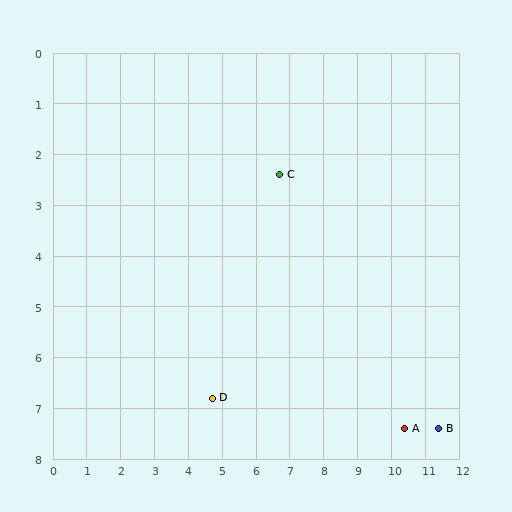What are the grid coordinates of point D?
Point D is at approximately (4.7, 6.8).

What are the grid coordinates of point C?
Point C is at approximately (6.7, 2.4).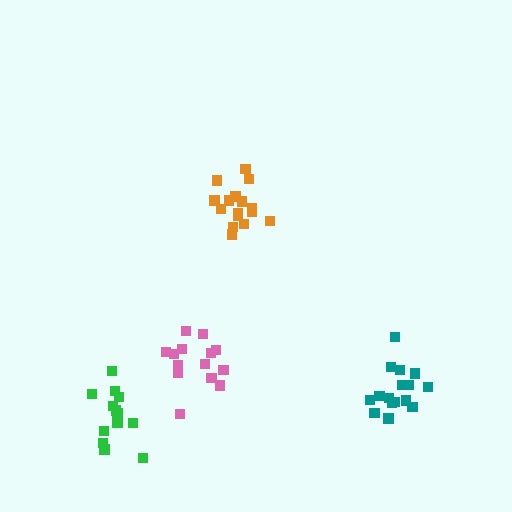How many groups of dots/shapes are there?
There are 4 groups.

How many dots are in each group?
Group 1: 16 dots, Group 2: 14 dots, Group 3: 17 dots, Group 4: 13 dots (60 total).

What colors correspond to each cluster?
The clusters are colored: teal, pink, orange, green.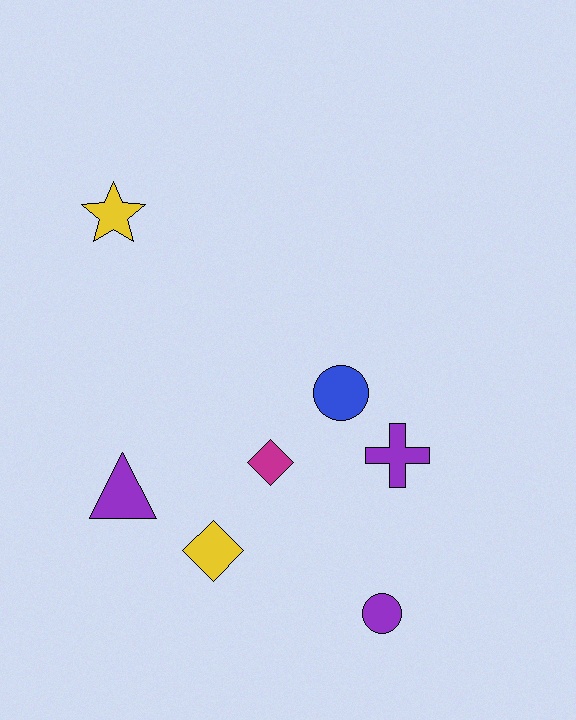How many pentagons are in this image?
There are no pentagons.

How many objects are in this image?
There are 7 objects.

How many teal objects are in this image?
There are no teal objects.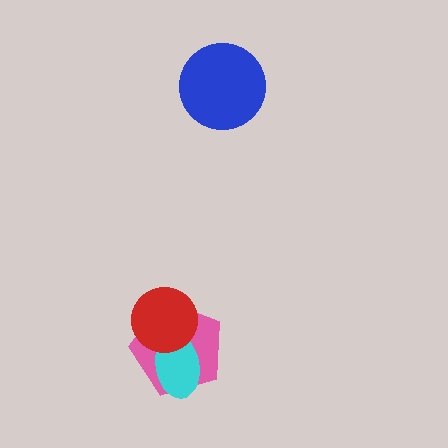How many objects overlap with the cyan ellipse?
2 objects overlap with the cyan ellipse.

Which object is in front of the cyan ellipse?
The red circle is in front of the cyan ellipse.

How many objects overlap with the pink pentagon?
2 objects overlap with the pink pentagon.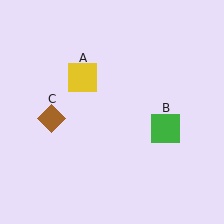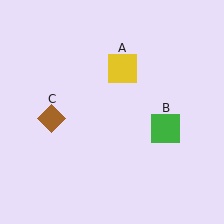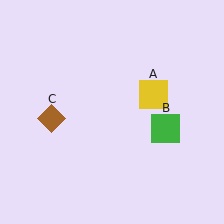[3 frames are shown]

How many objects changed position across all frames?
1 object changed position: yellow square (object A).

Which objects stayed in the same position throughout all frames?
Green square (object B) and brown diamond (object C) remained stationary.